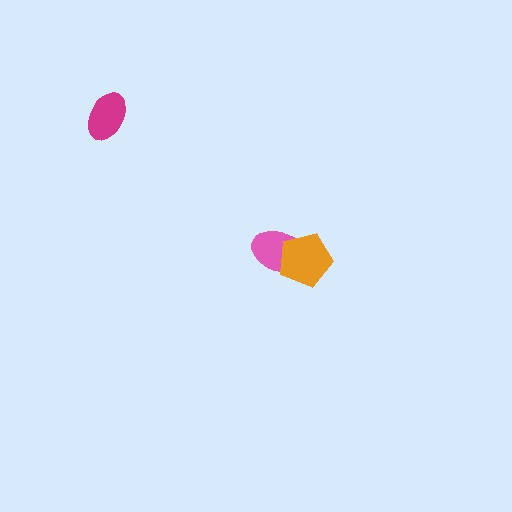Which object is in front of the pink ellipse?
The orange pentagon is in front of the pink ellipse.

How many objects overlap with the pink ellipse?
1 object overlaps with the pink ellipse.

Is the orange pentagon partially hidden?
No, no other shape covers it.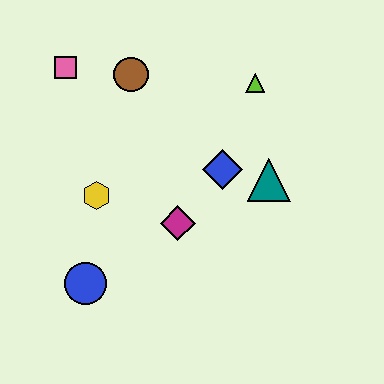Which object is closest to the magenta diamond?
The blue diamond is closest to the magenta diamond.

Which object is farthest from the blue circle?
The lime triangle is farthest from the blue circle.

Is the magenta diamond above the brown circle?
No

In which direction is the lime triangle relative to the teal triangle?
The lime triangle is above the teal triangle.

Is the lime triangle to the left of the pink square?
No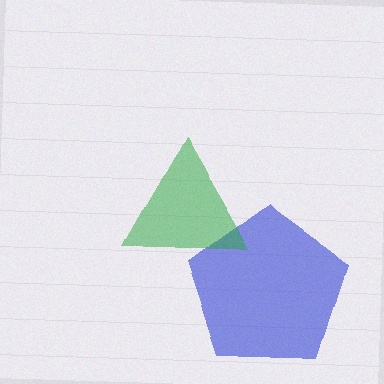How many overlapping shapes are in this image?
There are 2 overlapping shapes in the image.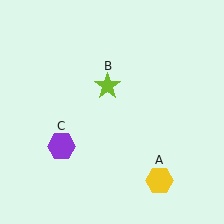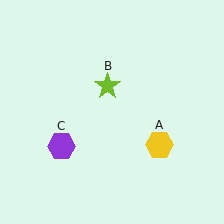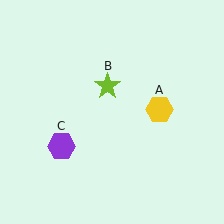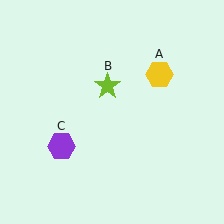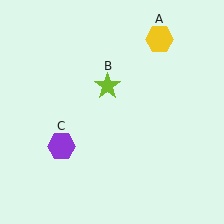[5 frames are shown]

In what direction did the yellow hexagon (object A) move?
The yellow hexagon (object A) moved up.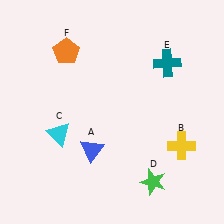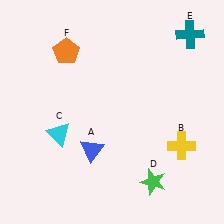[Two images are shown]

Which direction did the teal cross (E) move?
The teal cross (E) moved up.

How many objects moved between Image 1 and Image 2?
1 object moved between the two images.